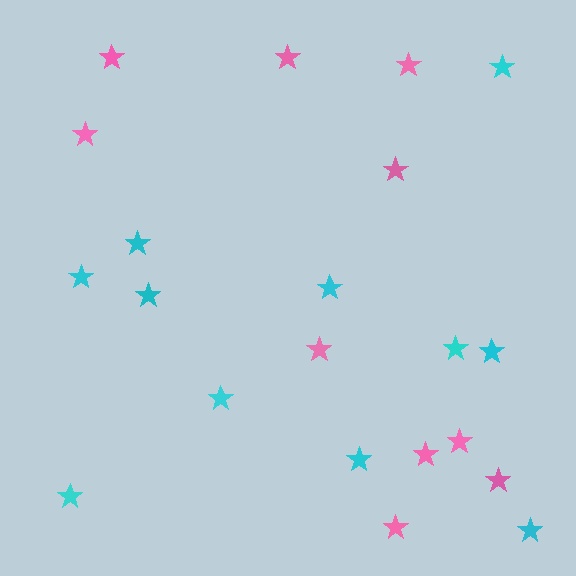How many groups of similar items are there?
There are 2 groups: one group of cyan stars (11) and one group of pink stars (10).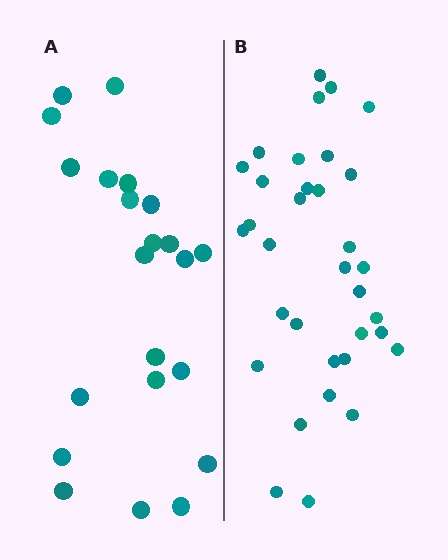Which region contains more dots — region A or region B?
Region B (the right region) has more dots.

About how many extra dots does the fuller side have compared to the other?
Region B has roughly 12 or so more dots than region A.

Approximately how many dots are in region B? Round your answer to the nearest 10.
About 30 dots. (The exact count is 34, which rounds to 30.)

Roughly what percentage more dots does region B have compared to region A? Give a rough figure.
About 55% more.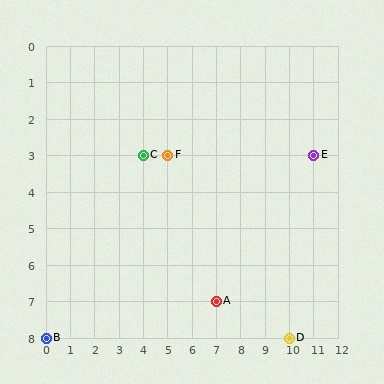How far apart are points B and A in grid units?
Points B and A are 7 columns and 1 row apart (about 7.1 grid units diagonally).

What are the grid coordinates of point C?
Point C is at grid coordinates (4, 3).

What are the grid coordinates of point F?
Point F is at grid coordinates (5, 3).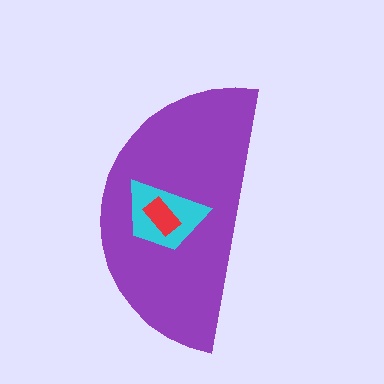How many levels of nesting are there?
3.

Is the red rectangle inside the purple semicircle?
Yes.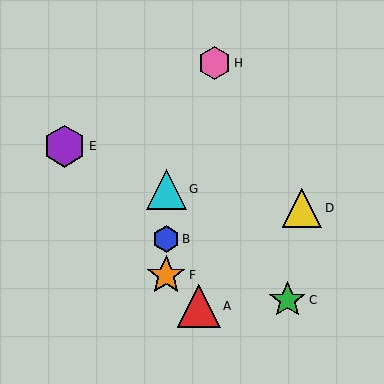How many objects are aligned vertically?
3 objects (B, F, G) are aligned vertically.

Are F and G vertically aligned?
Yes, both are at x≈166.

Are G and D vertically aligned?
No, G is at x≈166 and D is at x≈302.